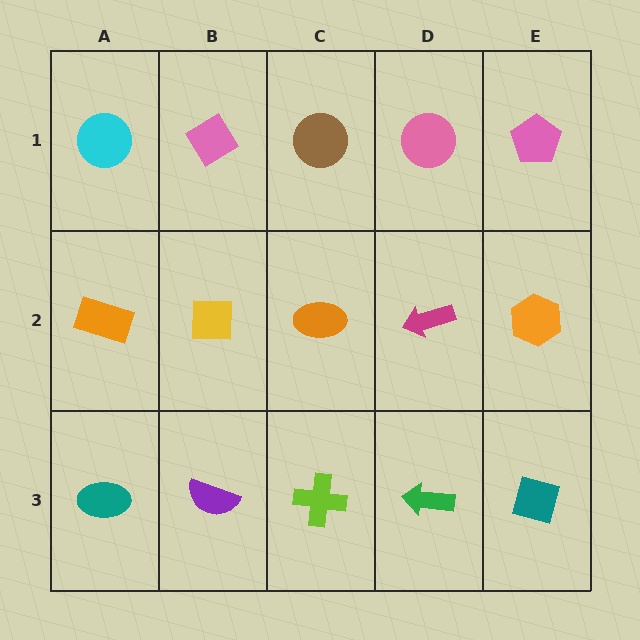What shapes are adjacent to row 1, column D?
A magenta arrow (row 2, column D), a brown circle (row 1, column C), a pink pentagon (row 1, column E).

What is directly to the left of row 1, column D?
A brown circle.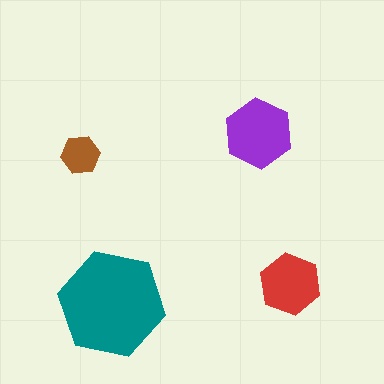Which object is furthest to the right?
The red hexagon is rightmost.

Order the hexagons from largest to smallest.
the teal one, the purple one, the red one, the brown one.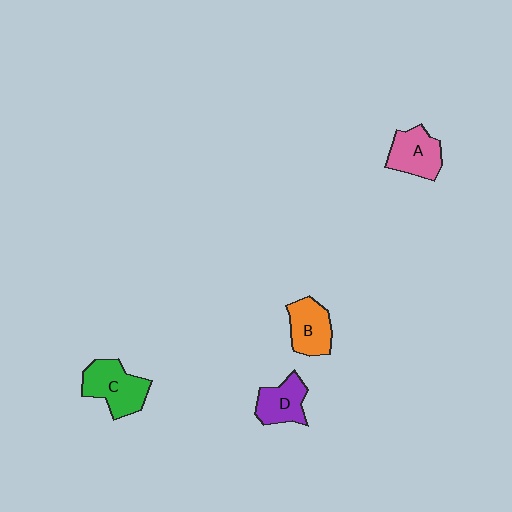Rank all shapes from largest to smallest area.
From largest to smallest: C (green), A (pink), B (orange), D (purple).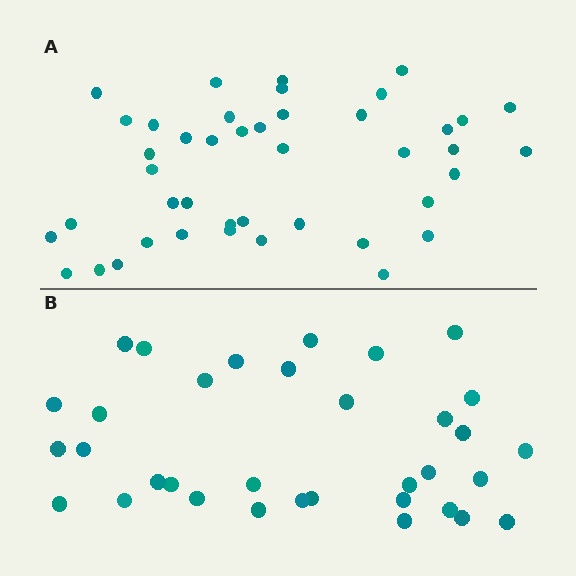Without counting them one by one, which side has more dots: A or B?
Region A (the top region) has more dots.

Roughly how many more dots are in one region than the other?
Region A has roughly 8 or so more dots than region B.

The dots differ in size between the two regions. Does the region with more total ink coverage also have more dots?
No. Region B has more total ink coverage because its dots are larger, but region A actually contains more individual dots. Total area can be misleading — the number of items is what matters here.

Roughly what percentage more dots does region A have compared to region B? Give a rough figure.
About 25% more.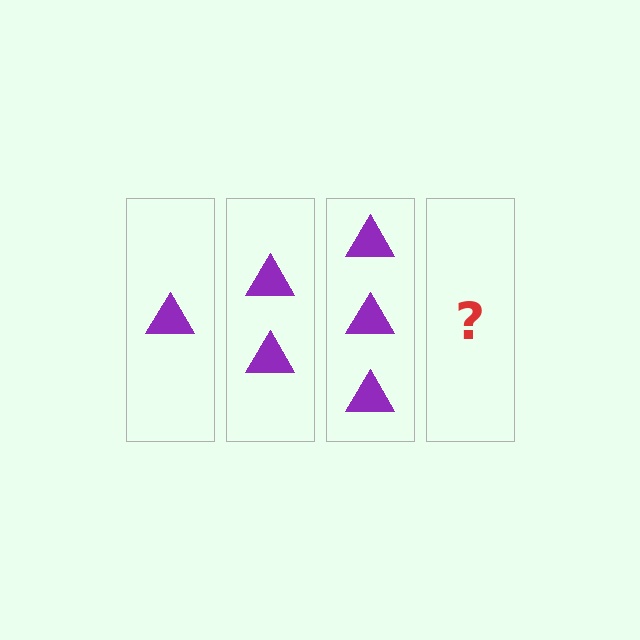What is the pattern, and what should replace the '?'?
The pattern is that each step adds one more triangle. The '?' should be 4 triangles.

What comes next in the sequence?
The next element should be 4 triangles.